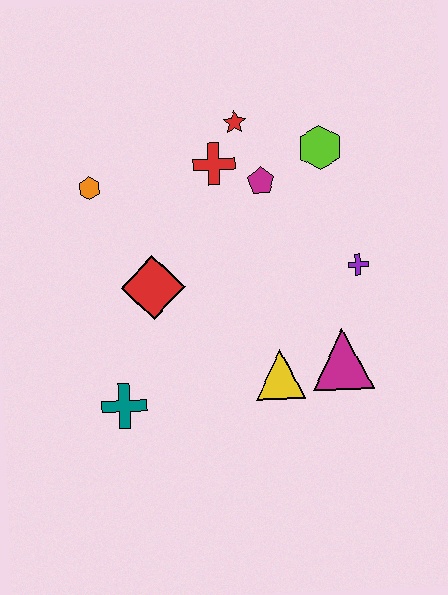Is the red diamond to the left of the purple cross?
Yes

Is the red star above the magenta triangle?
Yes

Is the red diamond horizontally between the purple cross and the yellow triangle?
No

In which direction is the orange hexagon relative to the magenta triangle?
The orange hexagon is to the left of the magenta triangle.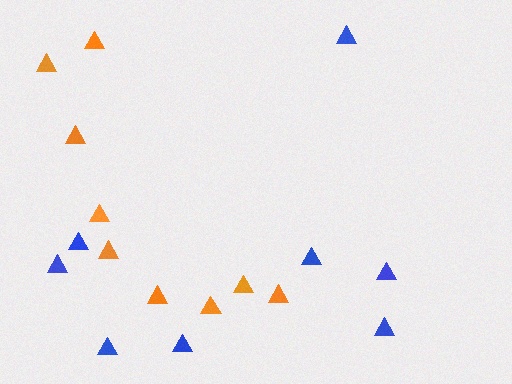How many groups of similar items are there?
There are 2 groups: one group of blue triangles (8) and one group of orange triangles (9).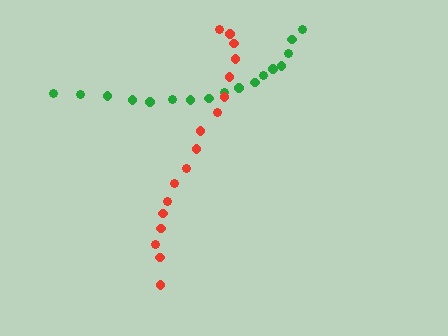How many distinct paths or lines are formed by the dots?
There are 2 distinct paths.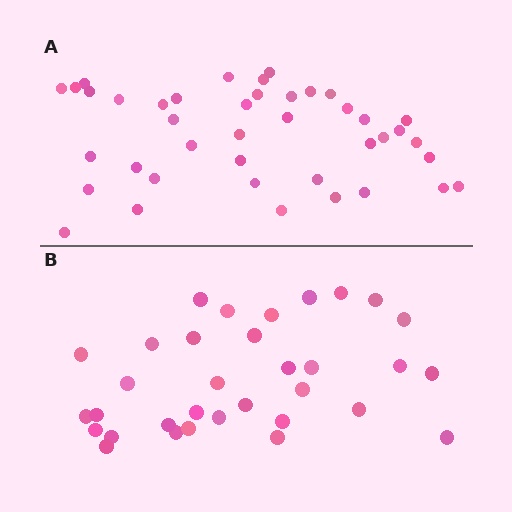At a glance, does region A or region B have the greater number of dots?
Region A (the top region) has more dots.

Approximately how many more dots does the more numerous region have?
Region A has roughly 8 or so more dots than region B.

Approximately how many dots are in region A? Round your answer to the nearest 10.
About 40 dots. (The exact count is 41, which rounds to 40.)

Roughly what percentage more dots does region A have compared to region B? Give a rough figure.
About 25% more.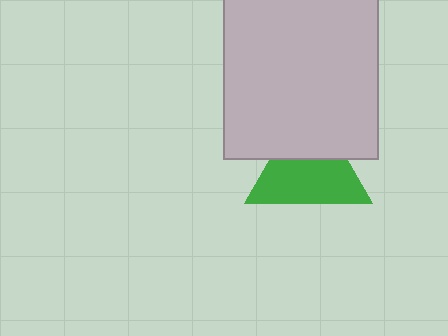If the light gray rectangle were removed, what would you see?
You would see the complete green triangle.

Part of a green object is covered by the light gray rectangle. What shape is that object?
It is a triangle.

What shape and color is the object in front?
The object in front is a light gray rectangle.